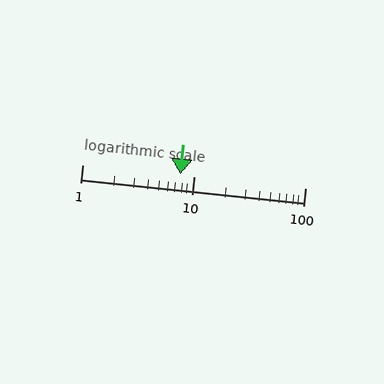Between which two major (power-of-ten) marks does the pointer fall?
The pointer is between 1 and 10.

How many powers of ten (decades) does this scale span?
The scale spans 2 decades, from 1 to 100.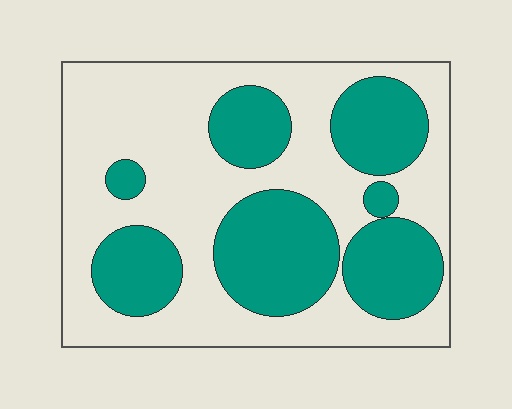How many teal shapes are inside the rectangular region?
7.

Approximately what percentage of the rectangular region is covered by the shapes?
Approximately 40%.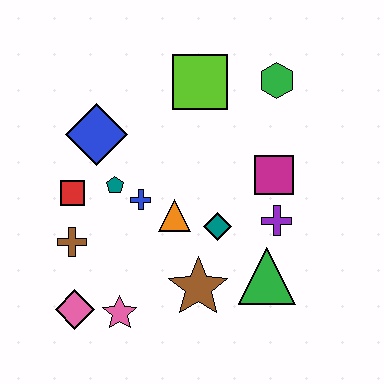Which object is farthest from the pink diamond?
The green hexagon is farthest from the pink diamond.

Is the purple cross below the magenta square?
Yes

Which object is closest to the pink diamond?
The pink star is closest to the pink diamond.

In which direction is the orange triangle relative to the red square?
The orange triangle is to the right of the red square.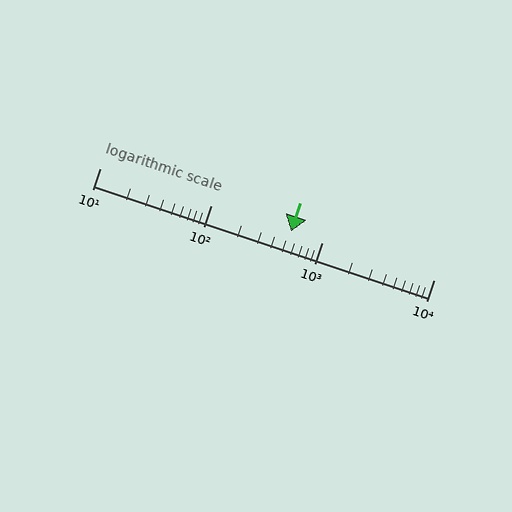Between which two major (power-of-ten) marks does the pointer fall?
The pointer is between 100 and 1000.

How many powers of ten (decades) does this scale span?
The scale spans 3 decades, from 10 to 10000.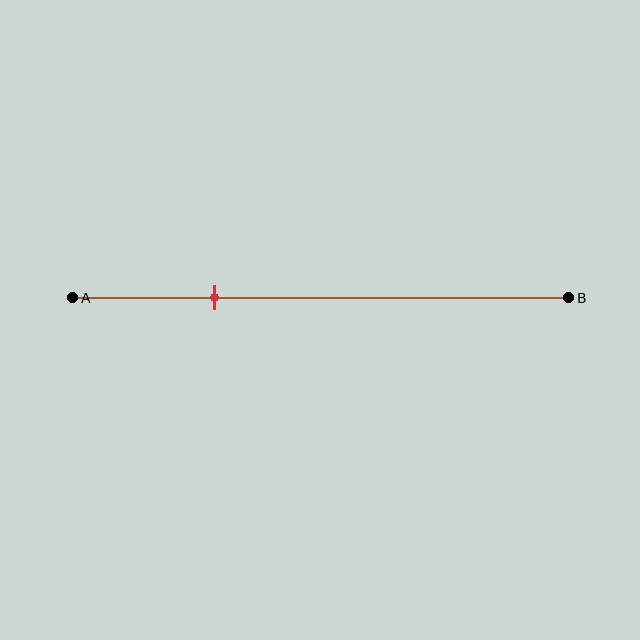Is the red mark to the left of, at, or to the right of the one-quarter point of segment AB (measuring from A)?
The red mark is to the right of the one-quarter point of segment AB.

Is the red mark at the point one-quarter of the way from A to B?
No, the mark is at about 30% from A, not at the 25% one-quarter point.